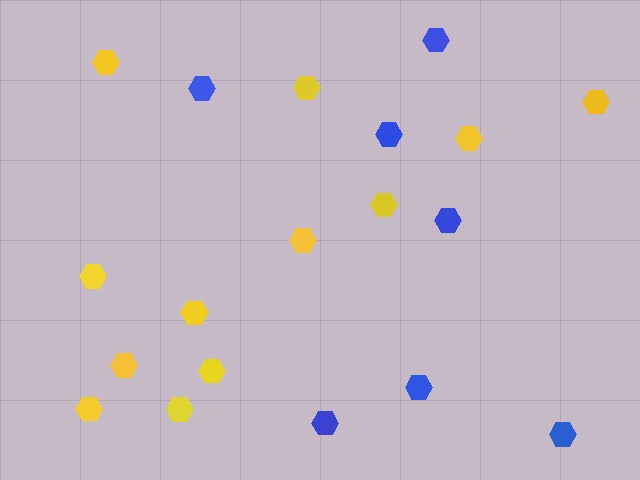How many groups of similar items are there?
There are 2 groups: one group of blue hexagons (7) and one group of yellow hexagons (12).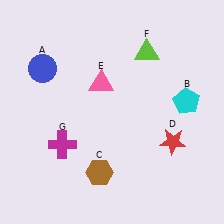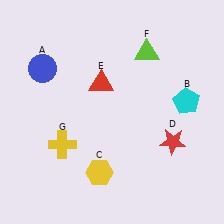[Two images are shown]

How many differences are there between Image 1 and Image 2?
There are 3 differences between the two images.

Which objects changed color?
C changed from brown to yellow. E changed from pink to red. G changed from magenta to yellow.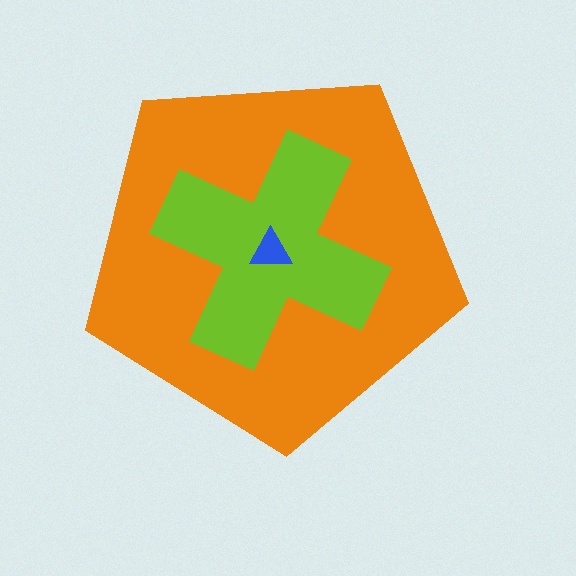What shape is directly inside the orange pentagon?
The lime cross.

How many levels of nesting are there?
3.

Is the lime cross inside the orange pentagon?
Yes.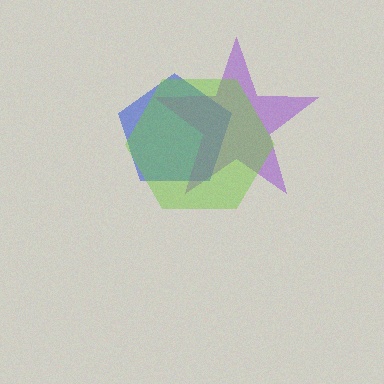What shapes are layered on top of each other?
The layered shapes are: a blue pentagon, a purple star, a lime hexagon.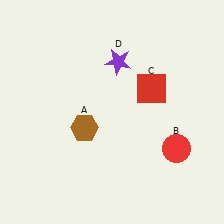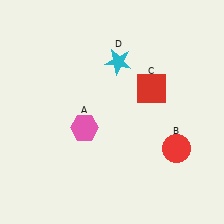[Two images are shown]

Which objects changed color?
A changed from brown to pink. D changed from purple to cyan.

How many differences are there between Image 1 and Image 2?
There are 2 differences between the two images.